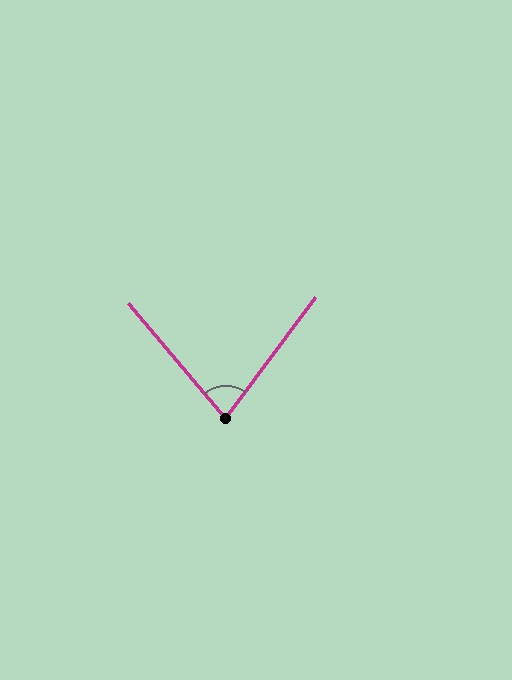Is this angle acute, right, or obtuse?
It is acute.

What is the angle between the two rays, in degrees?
Approximately 77 degrees.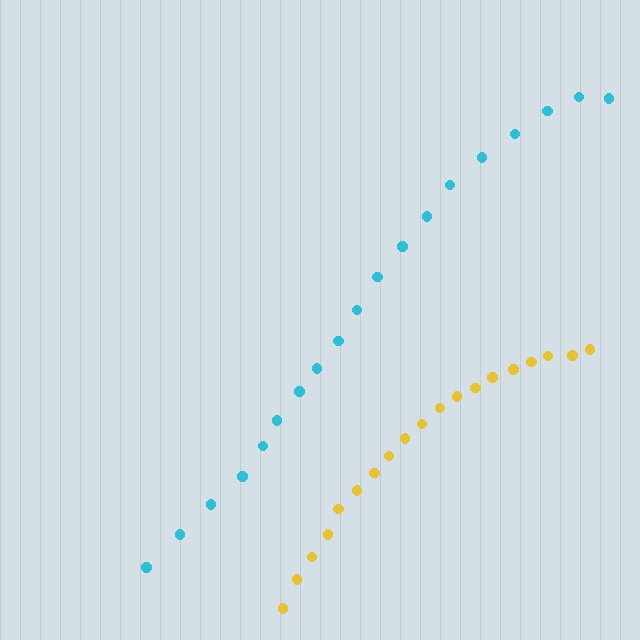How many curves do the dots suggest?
There are 2 distinct paths.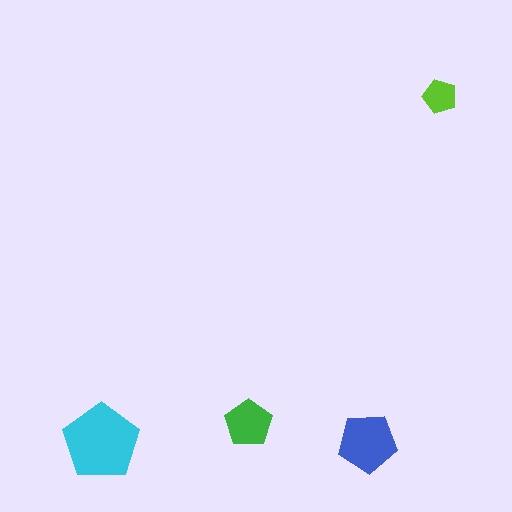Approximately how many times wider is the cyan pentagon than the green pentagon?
About 1.5 times wider.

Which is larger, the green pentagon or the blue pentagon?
The blue one.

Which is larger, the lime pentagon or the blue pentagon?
The blue one.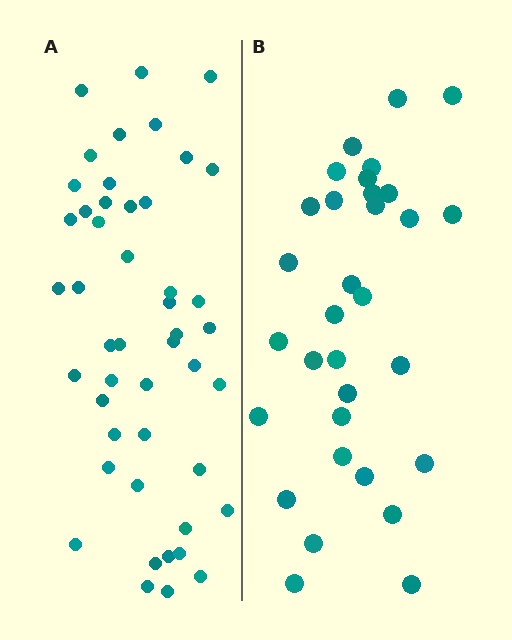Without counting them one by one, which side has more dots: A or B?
Region A (the left region) has more dots.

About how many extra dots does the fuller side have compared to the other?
Region A has approximately 15 more dots than region B.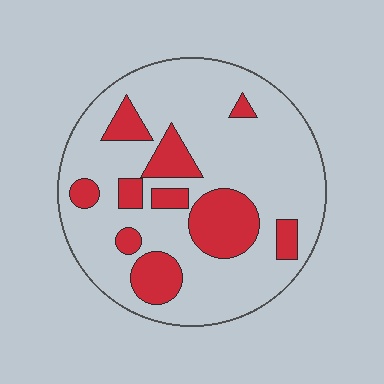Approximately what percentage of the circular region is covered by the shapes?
Approximately 25%.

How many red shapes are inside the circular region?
10.